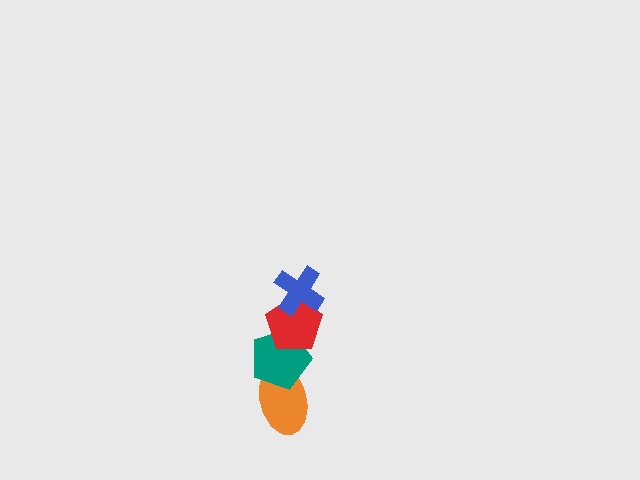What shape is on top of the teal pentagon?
The red pentagon is on top of the teal pentagon.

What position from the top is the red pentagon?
The red pentagon is 2nd from the top.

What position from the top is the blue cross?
The blue cross is 1st from the top.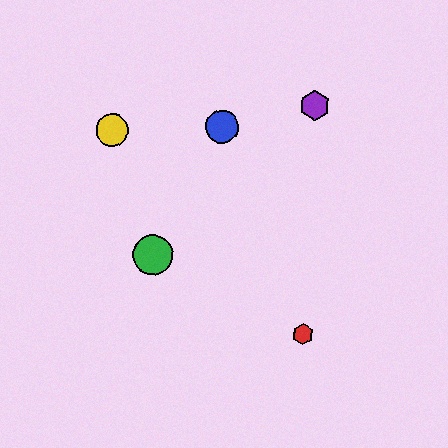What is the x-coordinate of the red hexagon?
The red hexagon is at x≈303.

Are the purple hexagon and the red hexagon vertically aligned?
Yes, both are at x≈315.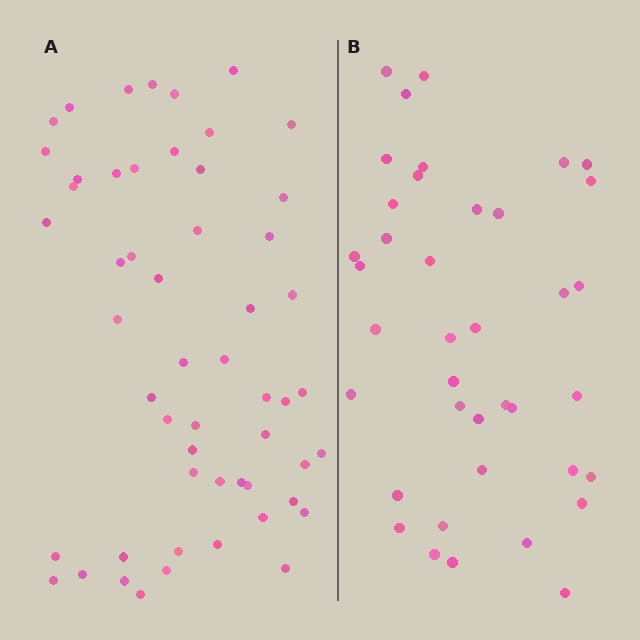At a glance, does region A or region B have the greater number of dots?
Region A (the left region) has more dots.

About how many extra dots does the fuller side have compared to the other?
Region A has approximately 15 more dots than region B.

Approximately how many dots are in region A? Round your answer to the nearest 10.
About 50 dots. (The exact count is 54, which rounds to 50.)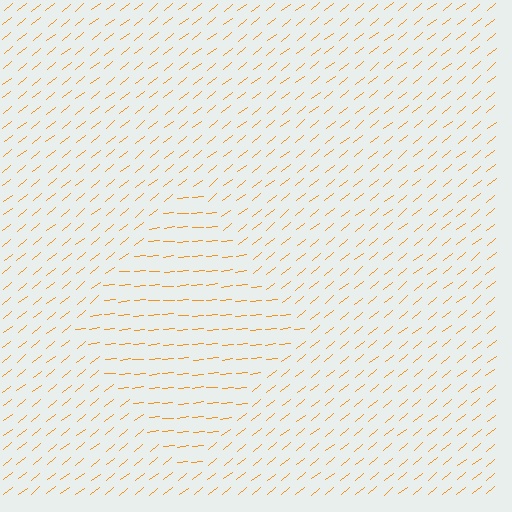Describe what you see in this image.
The image is filled with small orange line segments. A diamond region in the image has lines oriented differently from the surrounding lines, creating a visible texture boundary.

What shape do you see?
I see a diamond.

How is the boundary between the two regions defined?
The boundary is defined purely by a change in line orientation (approximately 33 degrees difference). All lines are the same color and thickness.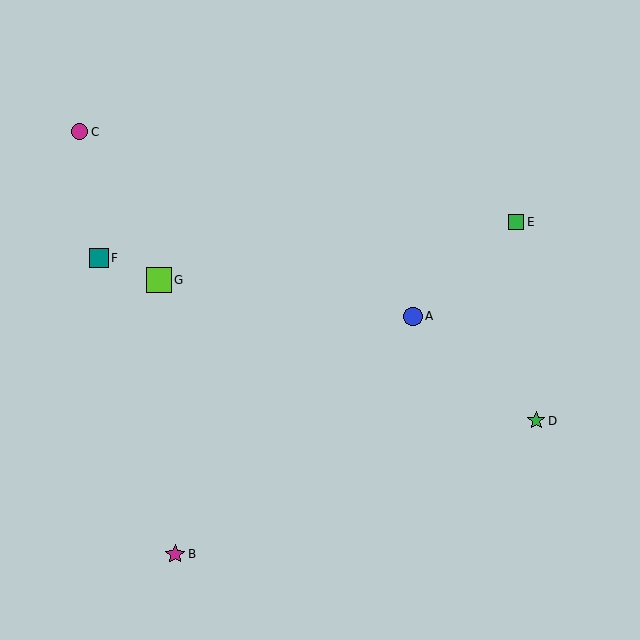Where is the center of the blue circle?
The center of the blue circle is at (413, 316).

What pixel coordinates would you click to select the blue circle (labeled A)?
Click at (413, 316) to select the blue circle A.